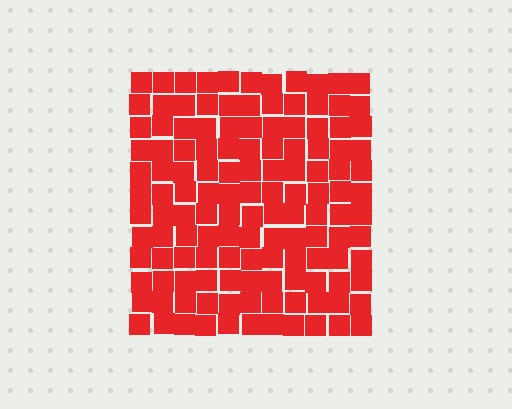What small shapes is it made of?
It is made of small squares.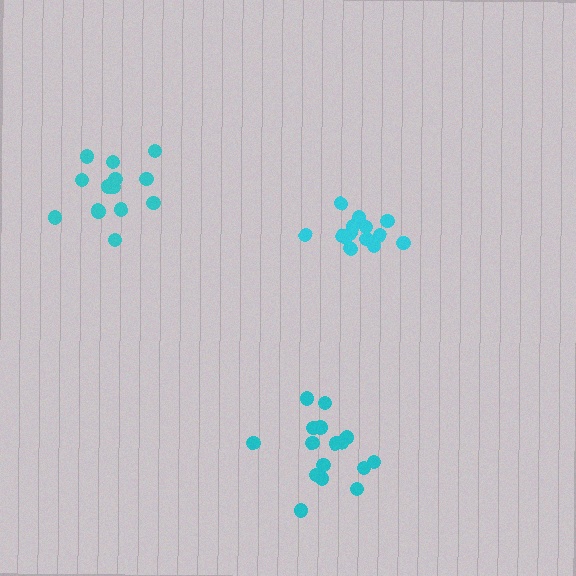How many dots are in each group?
Group 1: 14 dots, Group 2: 14 dots, Group 3: 16 dots (44 total).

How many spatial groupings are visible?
There are 3 spatial groupings.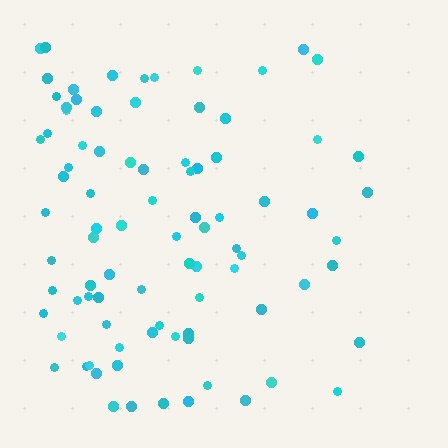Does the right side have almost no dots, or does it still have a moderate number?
Still a moderate number, just noticeably fewer than the left.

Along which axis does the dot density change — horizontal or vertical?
Horizontal.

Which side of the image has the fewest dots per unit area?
The right.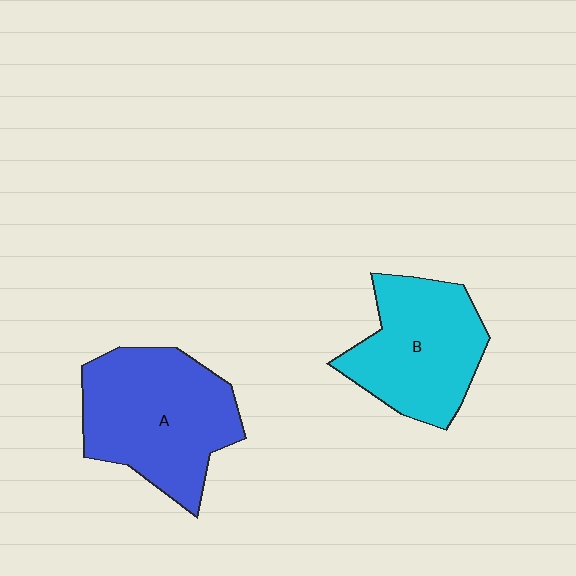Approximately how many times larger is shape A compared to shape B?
Approximately 1.2 times.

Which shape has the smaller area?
Shape B (cyan).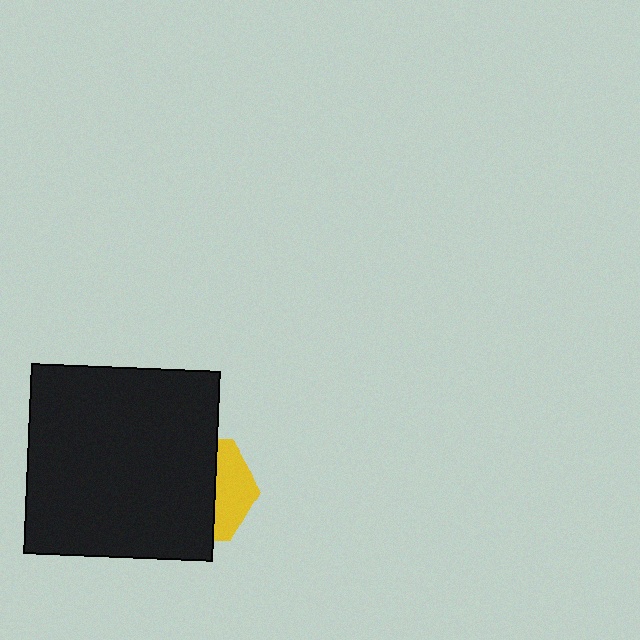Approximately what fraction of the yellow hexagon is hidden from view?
Roughly 66% of the yellow hexagon is hidden behind the black square.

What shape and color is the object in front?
The object in front is a black square.